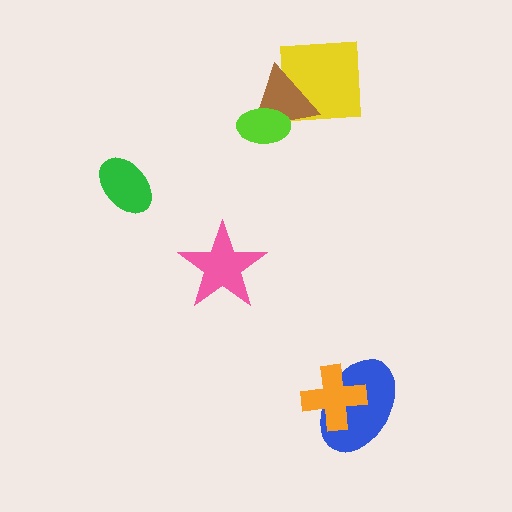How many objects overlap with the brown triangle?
2 objects overlap with the brown triangle.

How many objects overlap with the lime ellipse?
1 object overlaps with the lime ellipse.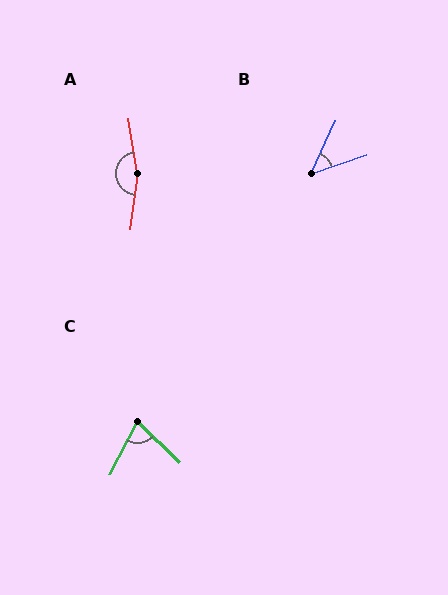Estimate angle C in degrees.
Approximately 73 degrees.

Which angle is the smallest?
B, at approximately 46 degrees.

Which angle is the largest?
A, at approximately 163 degrees.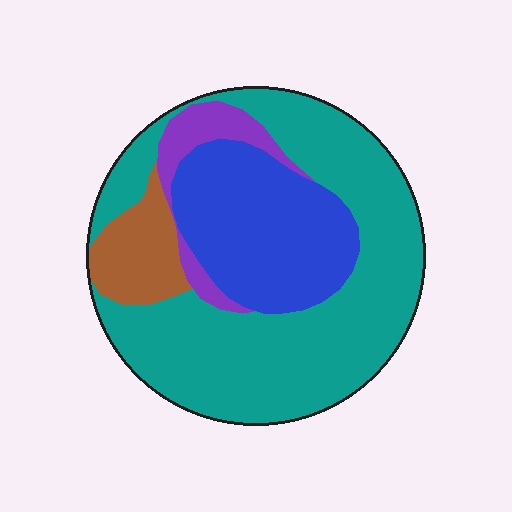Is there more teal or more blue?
Teal.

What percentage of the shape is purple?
Purple covers 7% of the shape.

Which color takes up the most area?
Teal, at roughly 60%.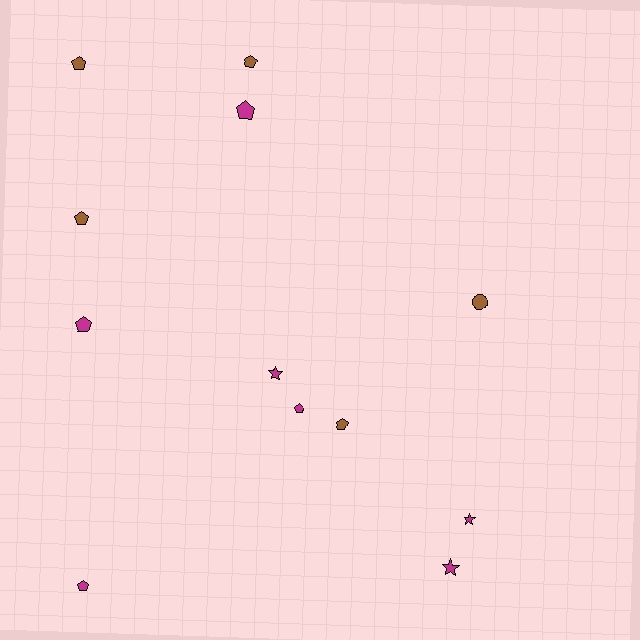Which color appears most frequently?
Magenta, with 7 objects.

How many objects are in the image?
There are 12 objects.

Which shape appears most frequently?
Pentagon, with 8 objects.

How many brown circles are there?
There is 1 brown circle.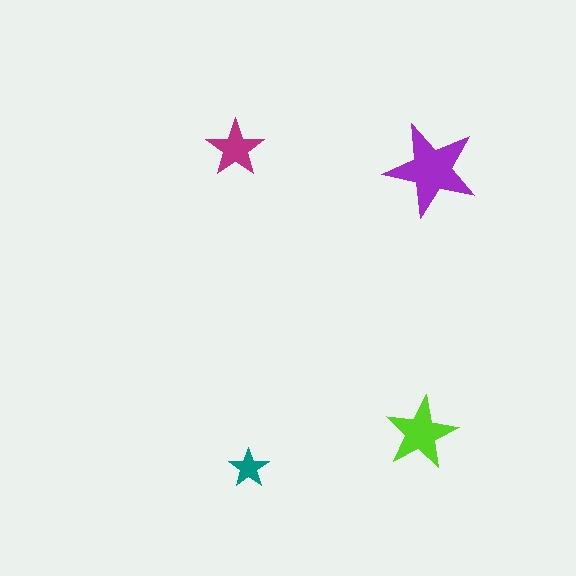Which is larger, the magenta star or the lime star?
The lime one.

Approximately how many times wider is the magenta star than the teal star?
About 1.5 times wider.